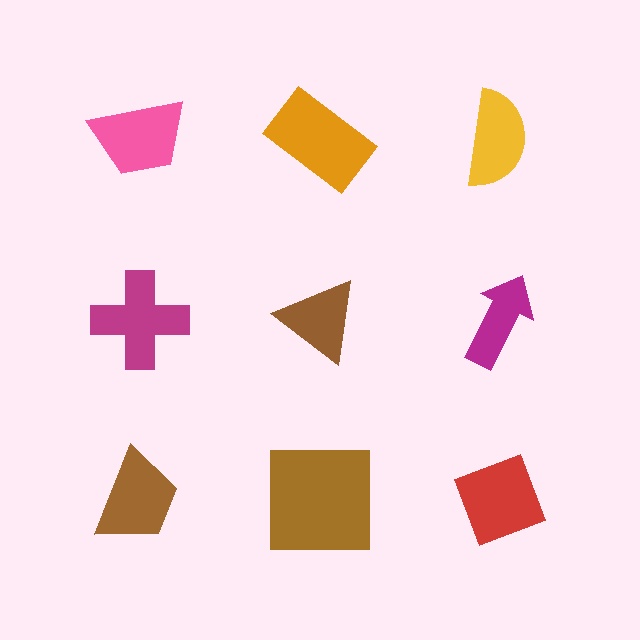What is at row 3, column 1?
A brown trapezoid.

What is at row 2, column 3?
A magenta arrow.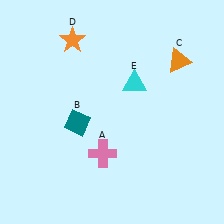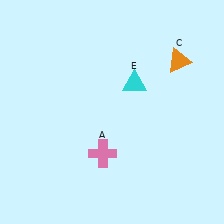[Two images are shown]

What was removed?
The teal diamond (B), the orange star (D) were removed in Image 2.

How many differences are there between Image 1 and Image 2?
There are 2 differences between the two images.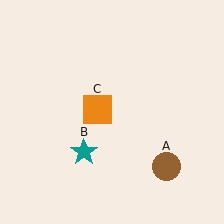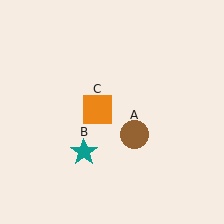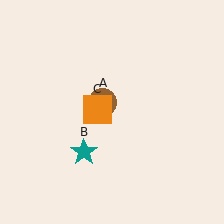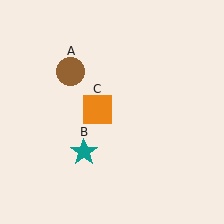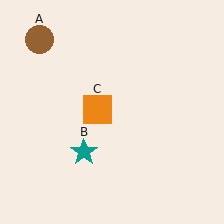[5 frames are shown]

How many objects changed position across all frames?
1 object changed position: brown circle (object A).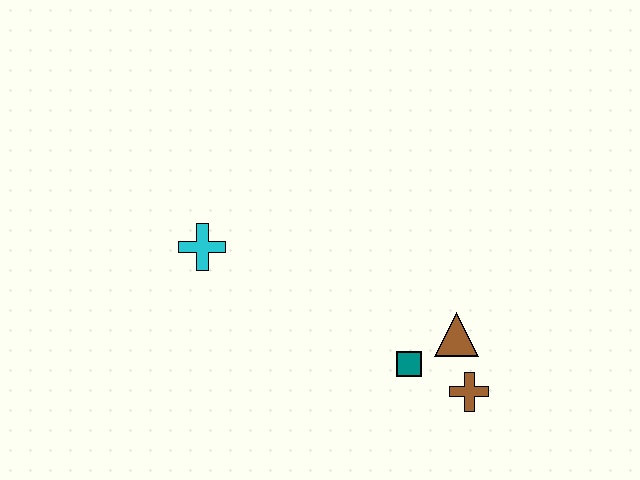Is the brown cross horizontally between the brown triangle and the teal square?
No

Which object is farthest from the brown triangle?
The cyan cross is farthest from the brown triangle.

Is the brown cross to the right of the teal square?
Yes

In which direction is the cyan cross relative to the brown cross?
The cyan cross is to the left of the brown cross.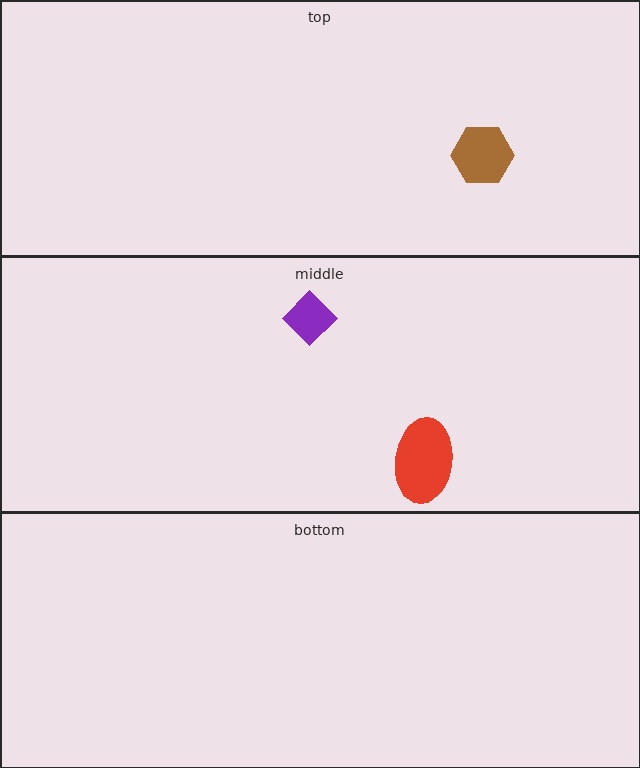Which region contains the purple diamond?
The middle region.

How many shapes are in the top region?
1.